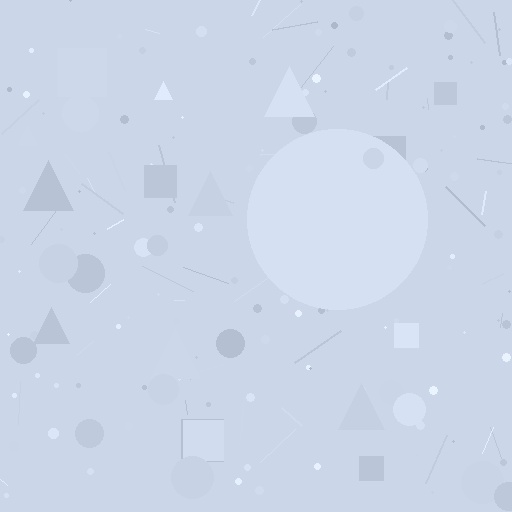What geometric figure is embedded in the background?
A circle is embedded in the background.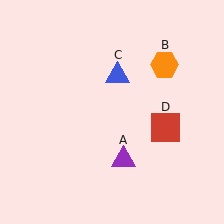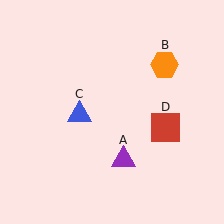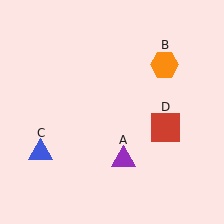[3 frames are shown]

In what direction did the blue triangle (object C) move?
The blue triangle (object C) moved down and to the left.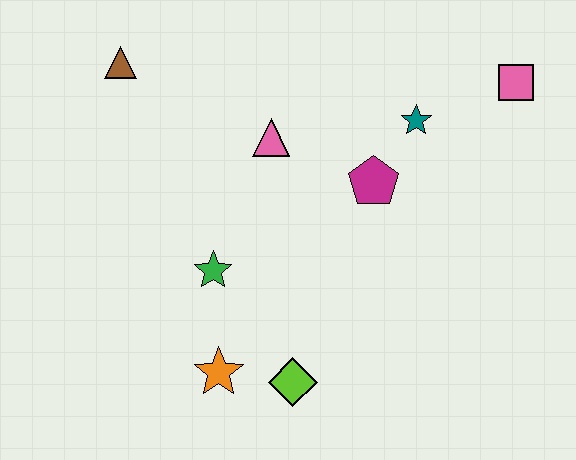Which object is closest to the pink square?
The teal star is closest to the pink square.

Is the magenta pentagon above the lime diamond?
Yes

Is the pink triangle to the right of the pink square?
No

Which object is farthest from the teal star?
The orange star is farthest from the teal star.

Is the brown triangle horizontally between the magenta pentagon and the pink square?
No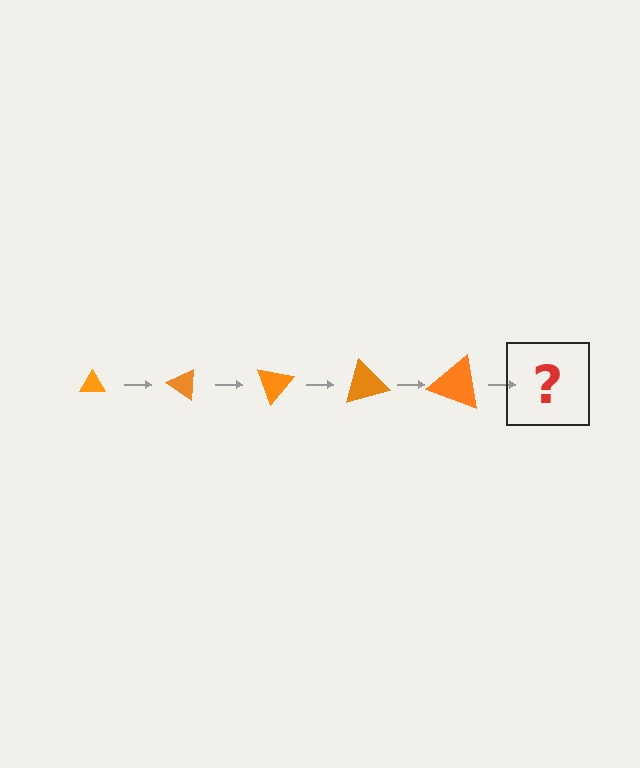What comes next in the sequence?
The next element should be a triangle, larger than the previous one and rotated 175 degrees from the start.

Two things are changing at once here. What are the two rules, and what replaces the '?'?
The two rules are that the triangle grows larger each step and it rotates 35 degrees each step. The '?' should be a triangle, larger than the previous one and rotated 175 degrees from the start.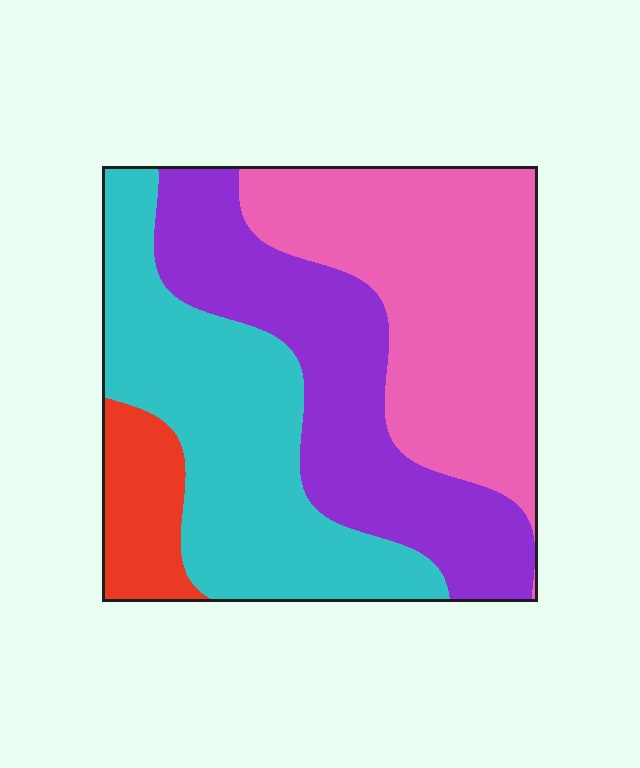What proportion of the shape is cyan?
Cyan takes up between a quarter and a half of the shape.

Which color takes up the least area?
Red, at roughly 10%.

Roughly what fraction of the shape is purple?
Purple covers 28% of the shape.